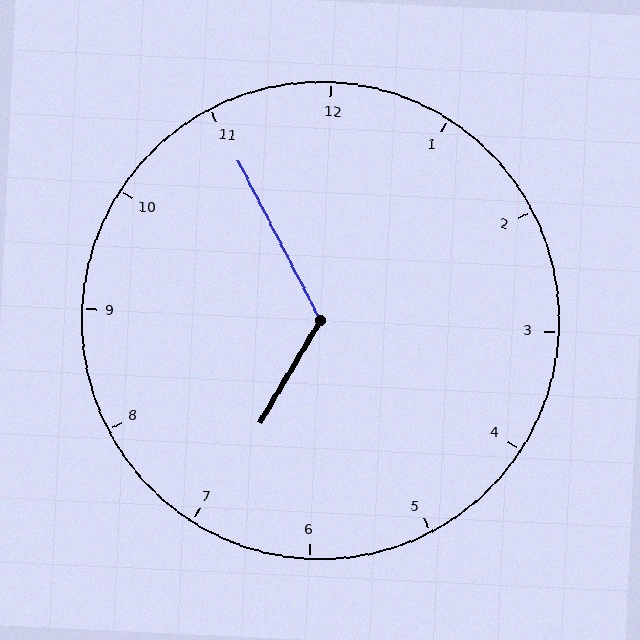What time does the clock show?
6:55.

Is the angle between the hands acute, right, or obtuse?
It is obtuse.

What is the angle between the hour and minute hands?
Approximately 122 degrees.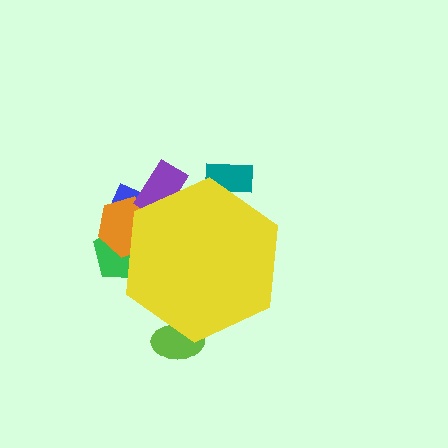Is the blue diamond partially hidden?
Yes, the blue diamond is partially hidden behind the yellow hexagon.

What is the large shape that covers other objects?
A yellow hexagon.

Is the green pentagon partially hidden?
Yes, the green pentagon is partially hidden behind the yellow hexagon.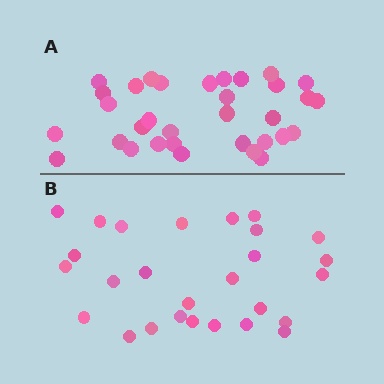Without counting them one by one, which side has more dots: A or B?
Region A (the top region) has more dots.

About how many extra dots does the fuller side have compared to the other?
Region A has about 6 more dots than region B.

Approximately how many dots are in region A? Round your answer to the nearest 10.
About 30 dots. (The exact count is 33, which rounds to 30.)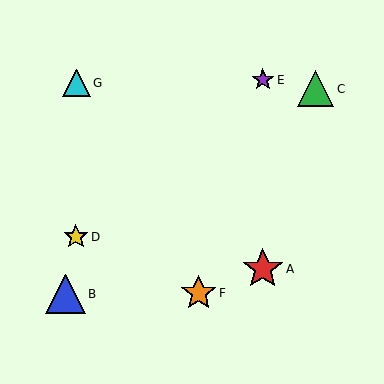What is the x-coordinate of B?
Object B is at x≈65.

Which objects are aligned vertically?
Objects A, E are aligned vertically.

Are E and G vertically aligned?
No, E is at x≈263 and G is at x≈76.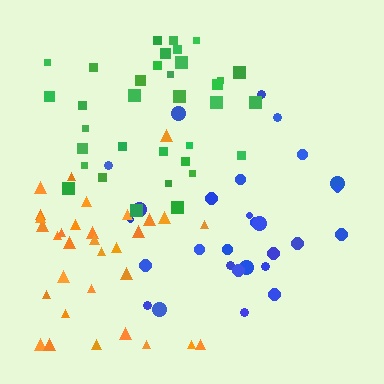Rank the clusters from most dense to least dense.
green, orange, blue.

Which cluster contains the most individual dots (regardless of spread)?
Green (34).